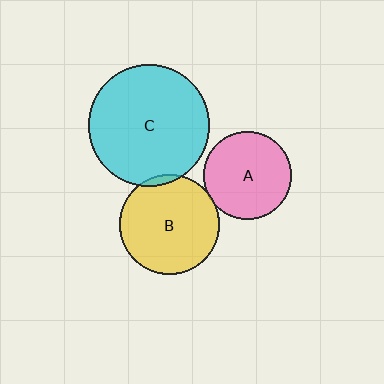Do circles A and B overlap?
Yes.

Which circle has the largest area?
Circle C (cyan).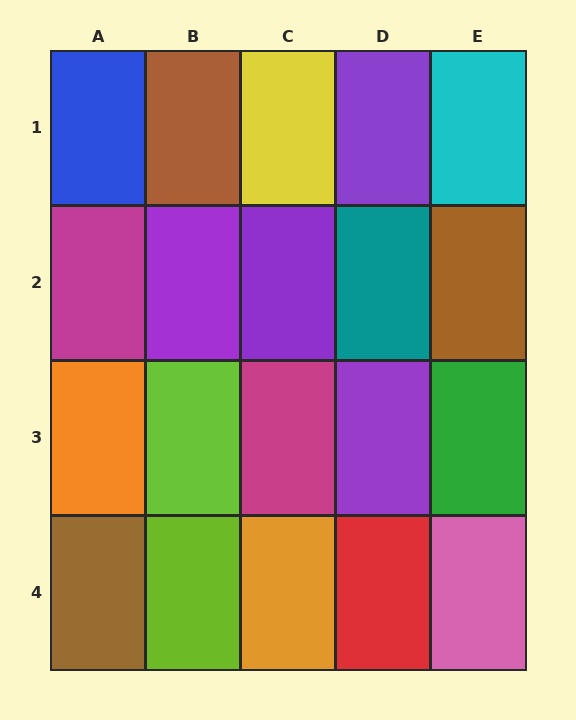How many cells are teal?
1 cell is teal.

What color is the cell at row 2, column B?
Purple.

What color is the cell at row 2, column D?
Teal.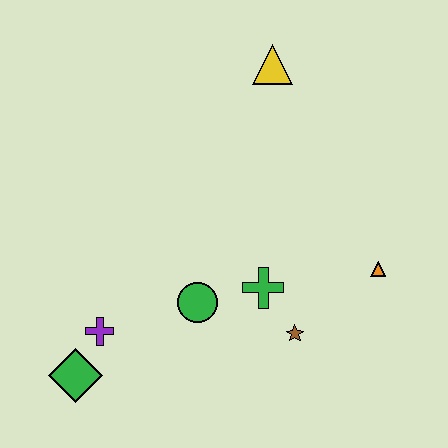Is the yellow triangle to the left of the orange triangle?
Yes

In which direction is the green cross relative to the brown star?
The green cross is above the brown star.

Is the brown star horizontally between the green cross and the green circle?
No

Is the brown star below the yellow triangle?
Yes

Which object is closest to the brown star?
The green cross is closest to the brown star.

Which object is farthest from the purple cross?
The yellow triangle is farthest from the purple cross.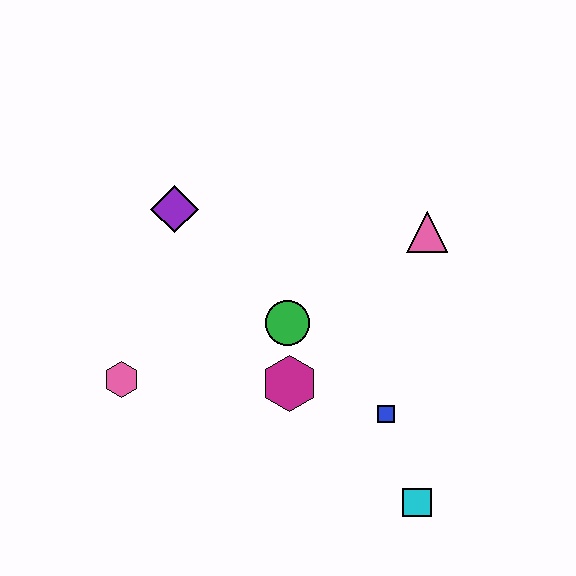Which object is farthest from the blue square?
The purple diamond is farthest from the blue square.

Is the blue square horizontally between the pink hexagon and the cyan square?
Yes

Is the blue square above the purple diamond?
No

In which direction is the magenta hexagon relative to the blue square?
The magenta hexagon is to the left of the blue square.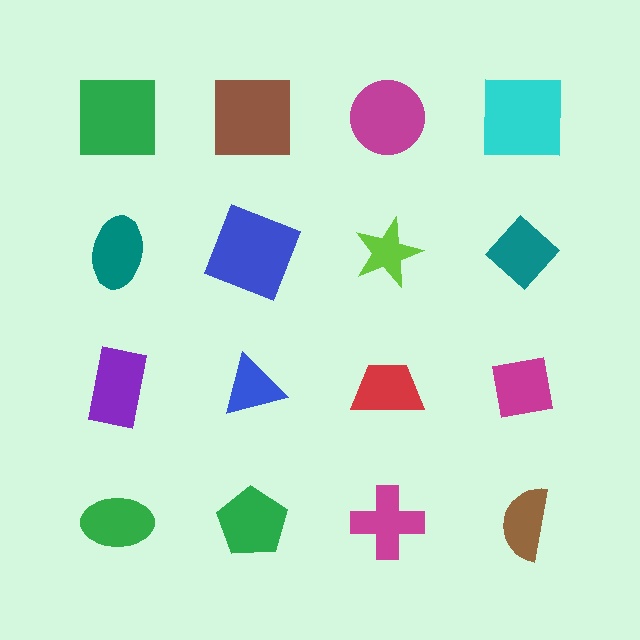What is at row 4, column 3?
A magenta cross.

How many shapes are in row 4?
4 shapes.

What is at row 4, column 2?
A green pentagon.